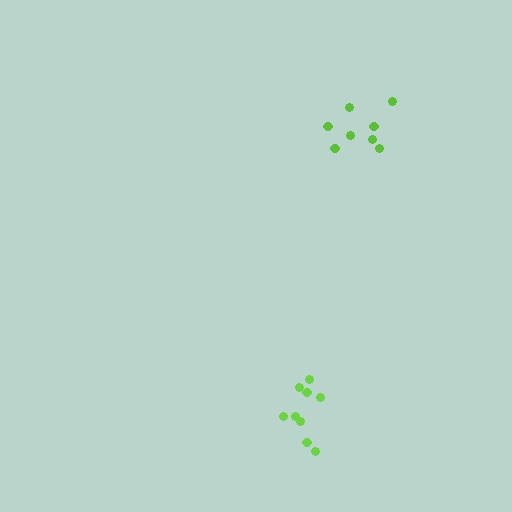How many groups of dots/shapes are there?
There are 2 groups.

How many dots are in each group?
Group 1: 9 dots, Group 2: 8 dots (17 total).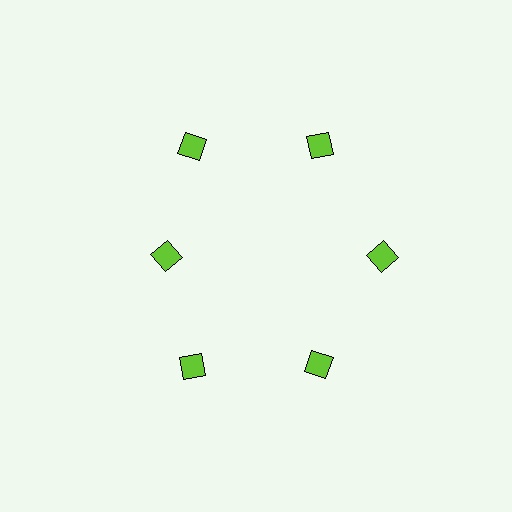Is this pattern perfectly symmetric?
No. The 6 lime diamonds are arranged in a ring, but one element near the 9 o'clock position is pulled inward toward the center, breaking the 6-fold rotational symmetry.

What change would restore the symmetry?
The symmetry would be restored by moving it outward, back onto the ring so that all 6 diamonds sit at equal angles and equal distance from the center.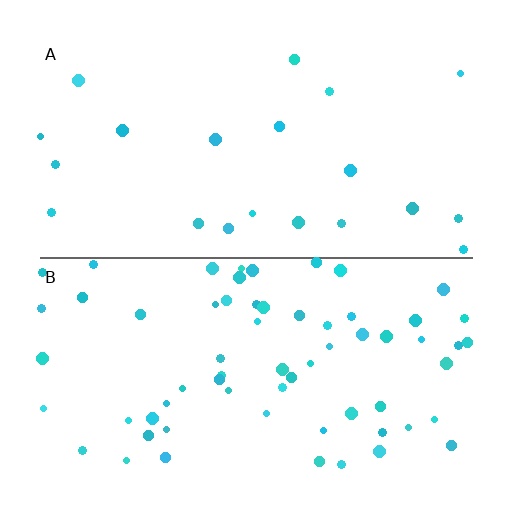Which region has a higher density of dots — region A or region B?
B (the bottom).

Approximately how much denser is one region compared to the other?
Approximately 3.2× — region B over region A.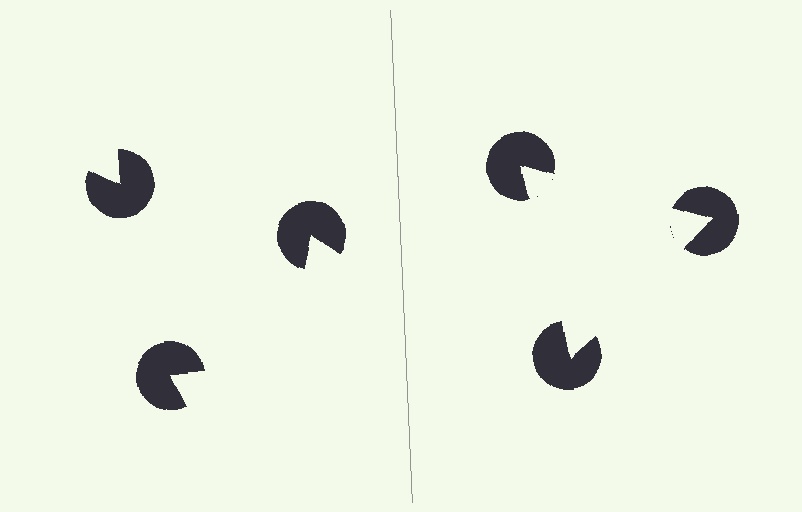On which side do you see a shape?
An illusory triangle appears on the right side. On the left side the wedge cuts are rotated, so no coherent shape forms.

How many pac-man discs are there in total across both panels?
6 — 3 on each side.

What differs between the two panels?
The pac-man discs are positioned identically on both sides; only the wedge orientations differ. On the right they align to a triangle; on the left they are misaligned.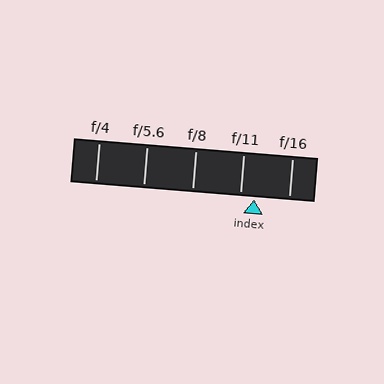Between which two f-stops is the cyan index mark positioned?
The index mark is between f/11 and f/16.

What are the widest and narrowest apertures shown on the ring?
The widest aperture shown is f/4 and the narrowest is f/16.